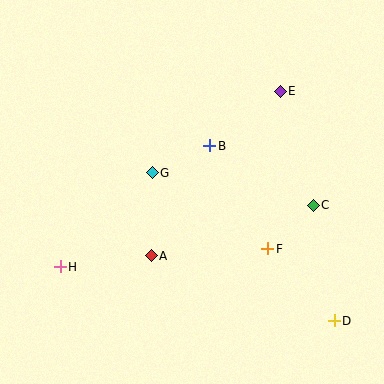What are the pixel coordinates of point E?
Point E is at (280, 91).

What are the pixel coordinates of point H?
Point H is at (60, 267).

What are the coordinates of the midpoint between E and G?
The midpoint between E and G is at (216, 132).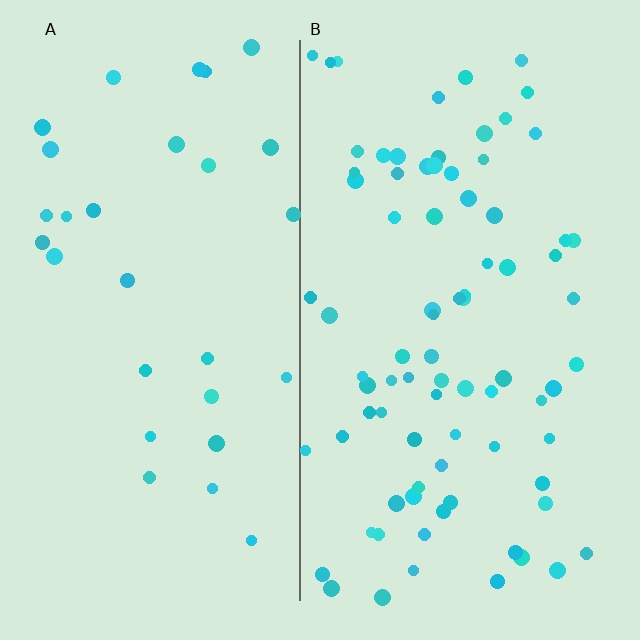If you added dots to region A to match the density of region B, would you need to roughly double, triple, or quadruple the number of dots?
Approximately triple.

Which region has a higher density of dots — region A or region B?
B (the right).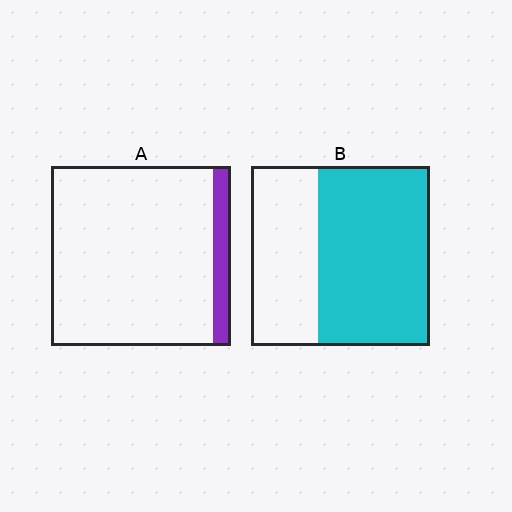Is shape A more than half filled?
No.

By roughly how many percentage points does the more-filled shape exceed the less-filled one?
By roughly 55 percentage points (B over A).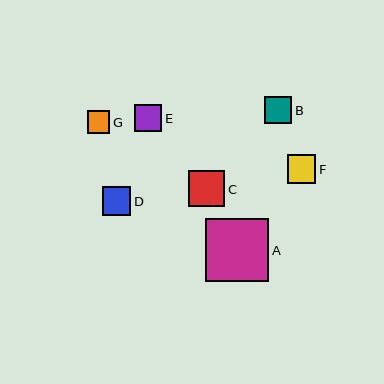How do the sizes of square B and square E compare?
Square B and square E are approximately the same size.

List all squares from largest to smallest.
From largest to smallest: A, C, D, F, B, E, G.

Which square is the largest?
Square A is the largest with a size of approximately 63 pixels.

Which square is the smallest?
Square G is the smallest with a size of approximately 22 pixels.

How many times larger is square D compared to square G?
Square D is approximately 1.3 times the size of square G.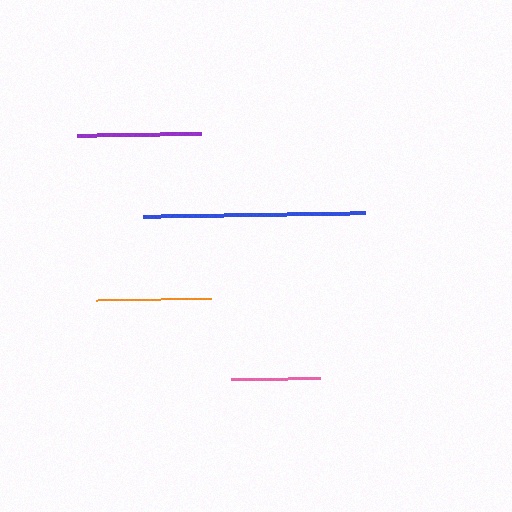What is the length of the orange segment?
The orange segment is approximately 116 pixels long.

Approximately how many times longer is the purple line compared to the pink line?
The purple line is approximately 1.4 times the length of the pink line.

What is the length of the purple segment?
The purple segment is approximately 124 pixels long.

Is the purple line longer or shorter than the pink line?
The purple line is longer than the pink line.